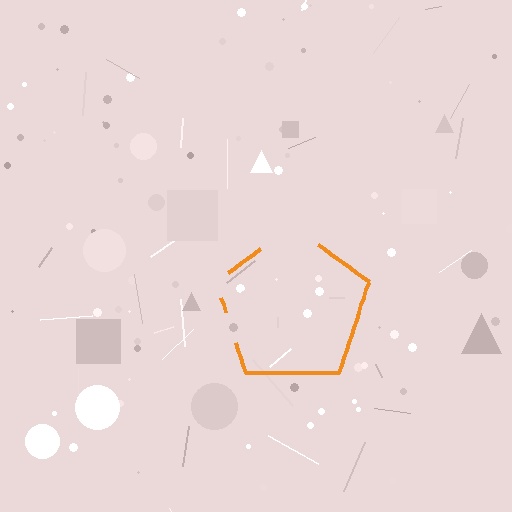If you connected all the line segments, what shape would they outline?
They would outline a pentagon.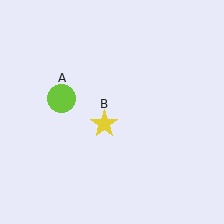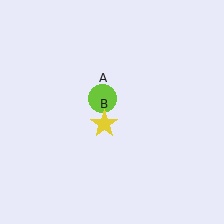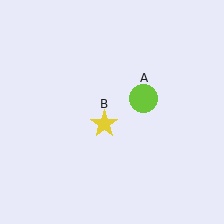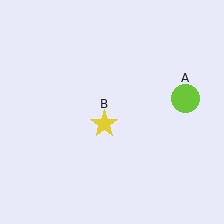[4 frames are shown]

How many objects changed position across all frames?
1 object changed position: lime circle (object A).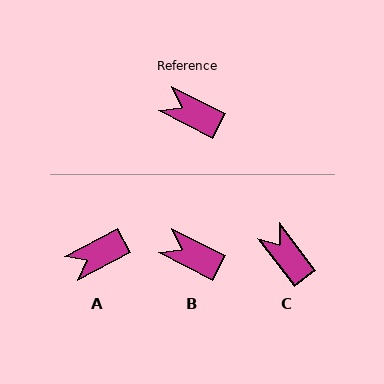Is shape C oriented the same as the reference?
No, it is off by about 26 degrees.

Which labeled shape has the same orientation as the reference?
B.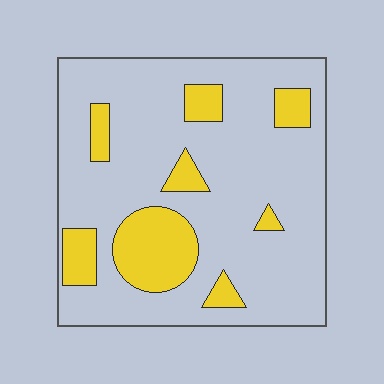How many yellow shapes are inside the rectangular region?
8.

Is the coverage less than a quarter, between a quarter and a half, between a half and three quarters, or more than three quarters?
Less than a quarter.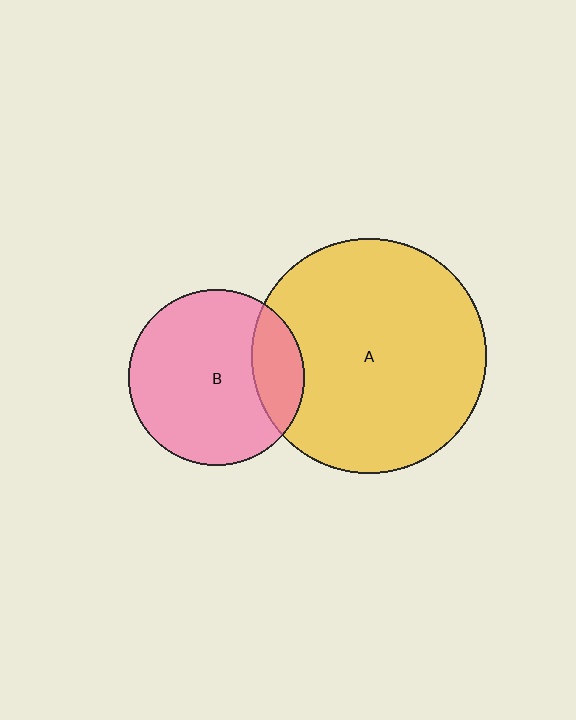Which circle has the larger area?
Circle A (yellow).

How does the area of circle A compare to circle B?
Approximately 1.8 times.